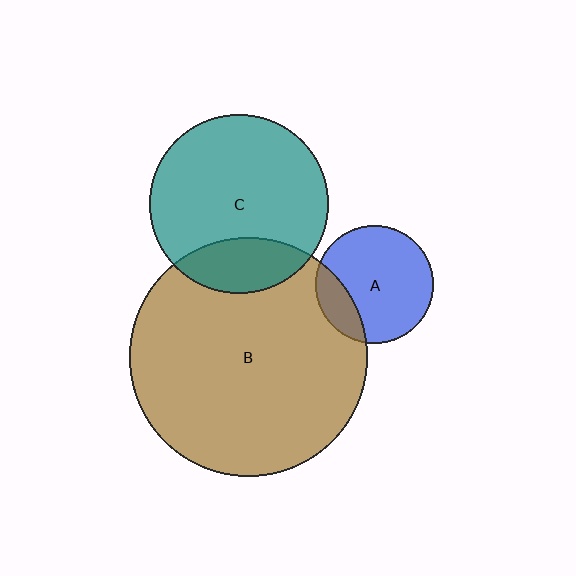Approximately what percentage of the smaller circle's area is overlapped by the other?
Approximately 20%.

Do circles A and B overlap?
Yes.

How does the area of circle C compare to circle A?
Approximately 2.3 times.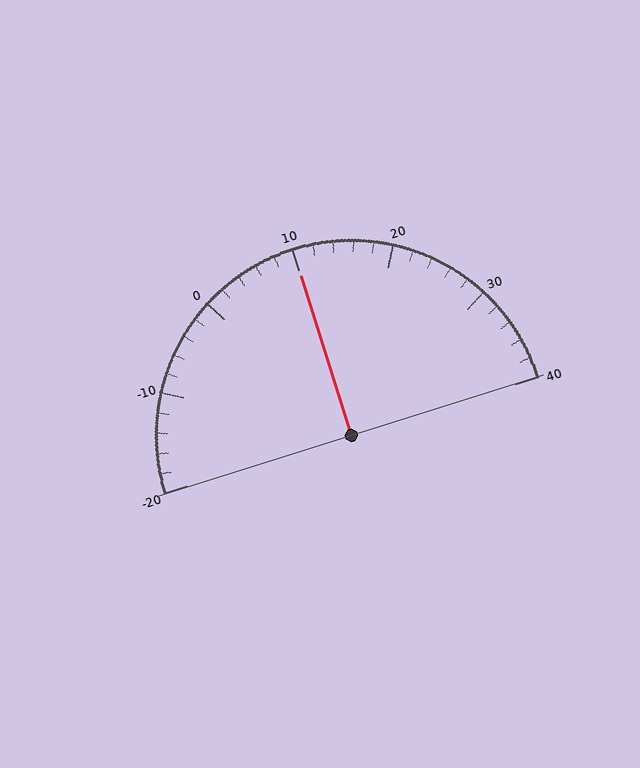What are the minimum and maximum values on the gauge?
The gauge ranges from -20 to 40.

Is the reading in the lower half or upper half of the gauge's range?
The reading is in the upper half of the range (-20 to 40).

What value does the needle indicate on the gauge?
The needle indicates approximately 10.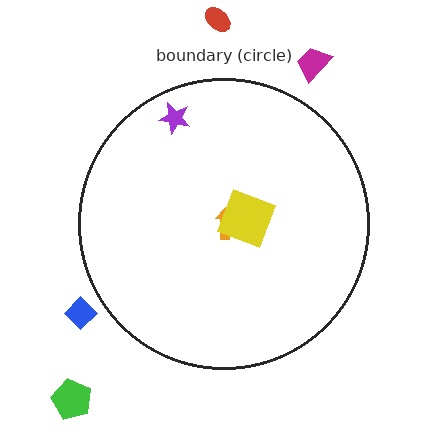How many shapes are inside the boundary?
3 inside, 4 outside.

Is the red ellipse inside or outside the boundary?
Outside.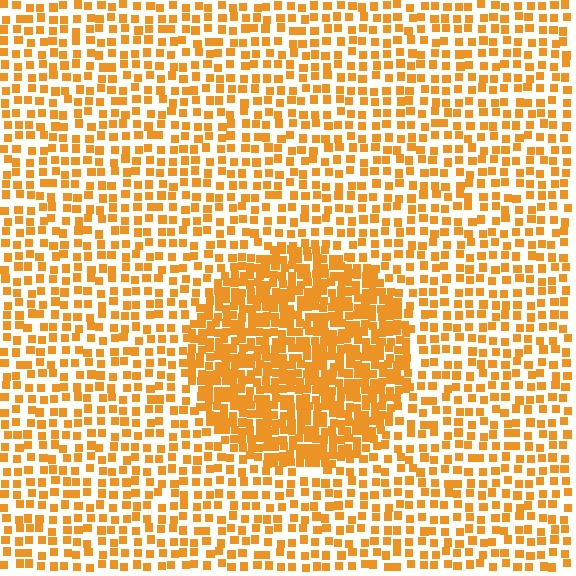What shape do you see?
I see a circle.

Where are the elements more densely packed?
The elements are more densely packed inside the circle boundary.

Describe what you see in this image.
The image contains small orange elements arranged at two different densities. A circle-shaped region is visible where the elements are more densely packed than the surrounding area.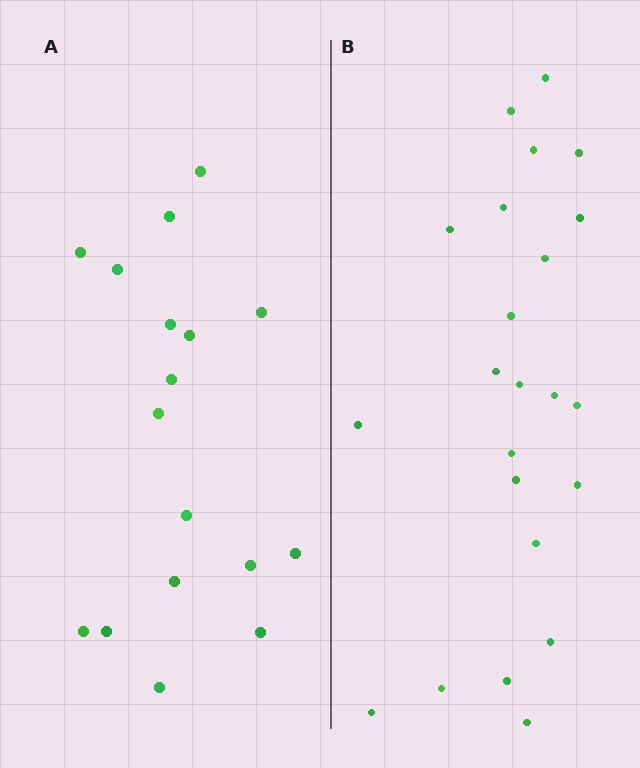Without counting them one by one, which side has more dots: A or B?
Region B (the right region) has more dots.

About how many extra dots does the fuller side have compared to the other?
Region B has about 6 more dots than region A.